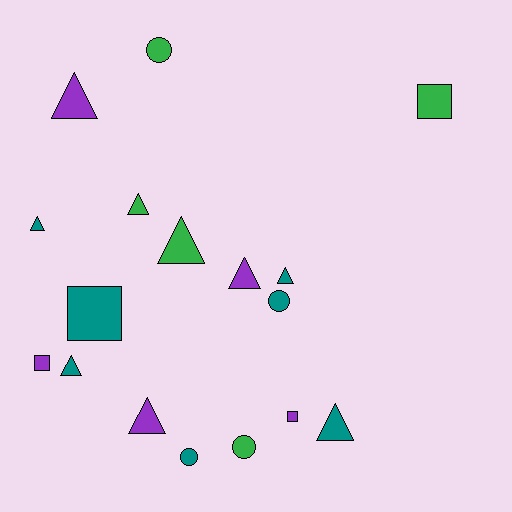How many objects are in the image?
There are 17 objects.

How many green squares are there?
There is 1 green square.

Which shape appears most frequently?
Triangle, with 9 objects.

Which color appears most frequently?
Teal, with 7 objects.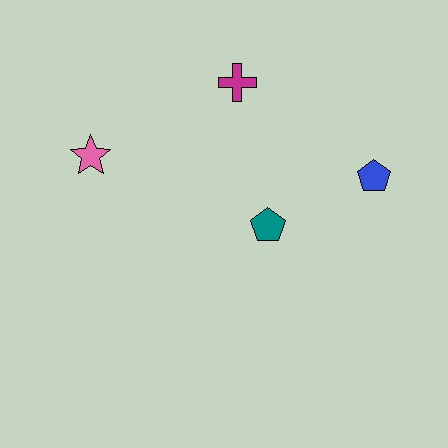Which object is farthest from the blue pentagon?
The pink star is farthest from the blue pentagon.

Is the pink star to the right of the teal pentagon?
No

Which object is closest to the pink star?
The magenta cross is closest to the pink star.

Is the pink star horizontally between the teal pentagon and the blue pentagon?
No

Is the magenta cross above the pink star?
Yes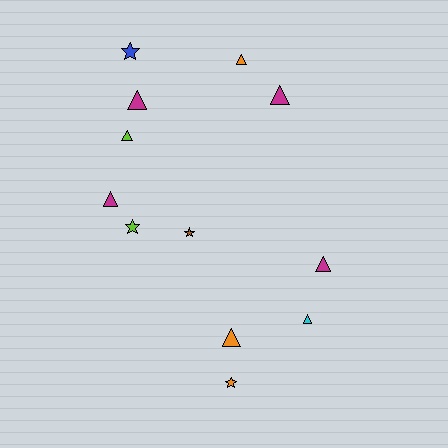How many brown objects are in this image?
There is 1 brown object.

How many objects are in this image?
There are 12 objects.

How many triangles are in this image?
There are 8 triangles.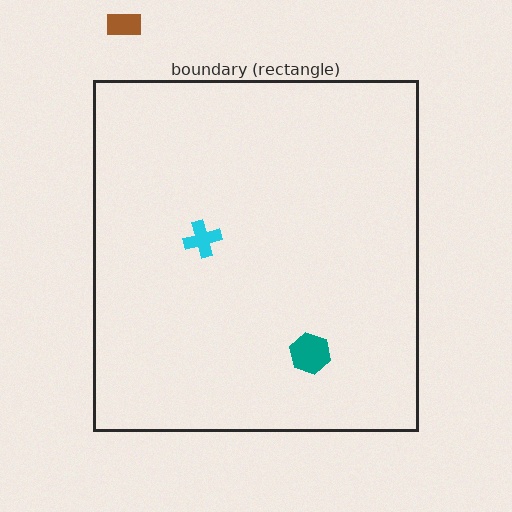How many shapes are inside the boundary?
2 inside, 1 outside.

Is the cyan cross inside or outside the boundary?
Inside.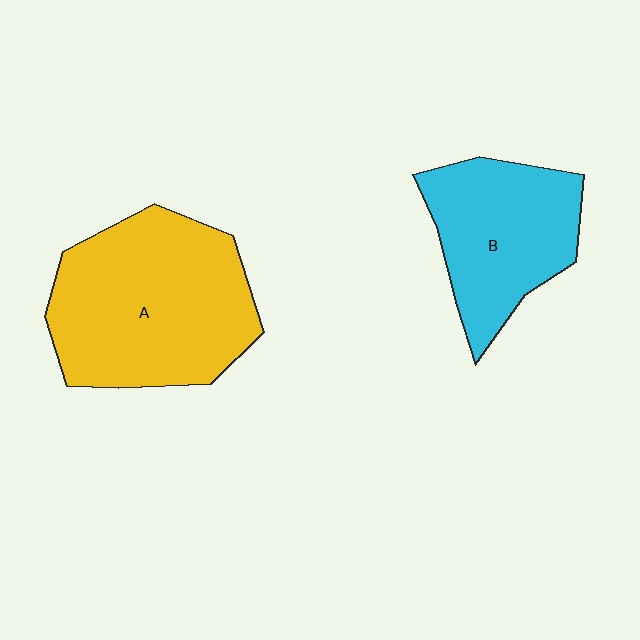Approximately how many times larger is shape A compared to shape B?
Approximately 1.5 times.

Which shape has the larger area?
Shape A (yellow).